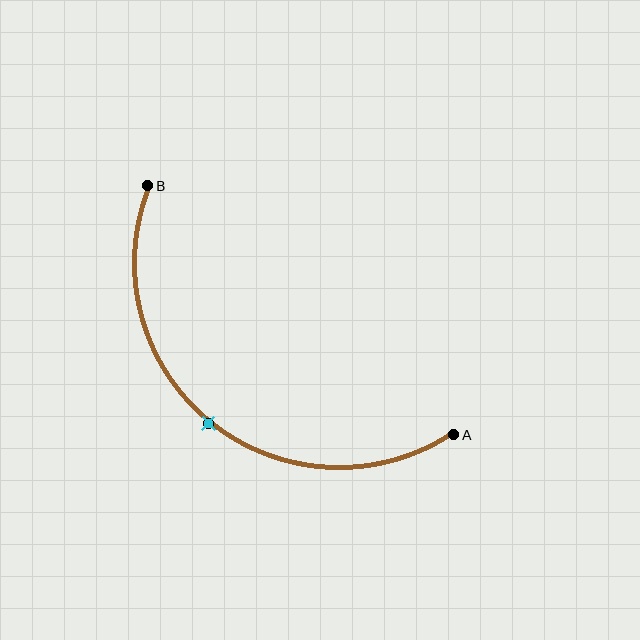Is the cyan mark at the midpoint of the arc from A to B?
Yes. The cyan mark lies on the arc at equal arc-length from both A and B — it is the arc midpoint.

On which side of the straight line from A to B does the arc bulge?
The arc bulges below and to the left of the straight line connecting A and B.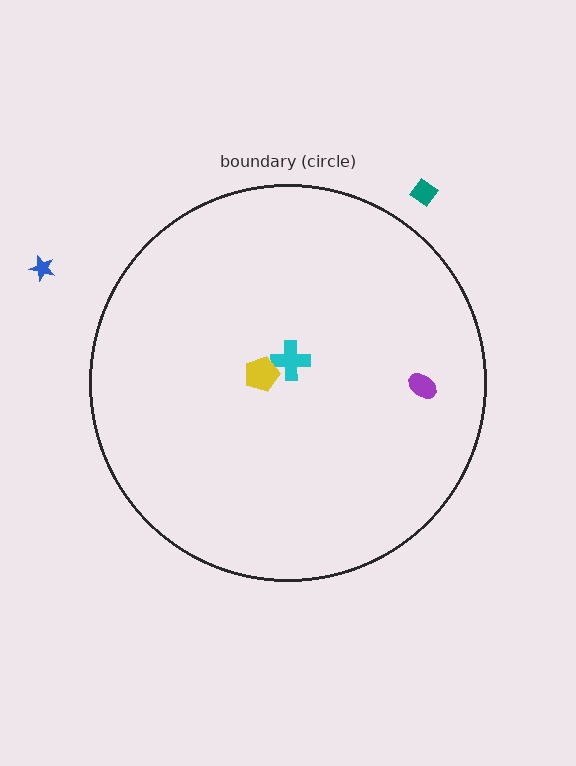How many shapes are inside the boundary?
3 inside, 2 outside.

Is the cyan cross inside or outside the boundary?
Inside.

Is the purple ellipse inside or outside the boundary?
Inside.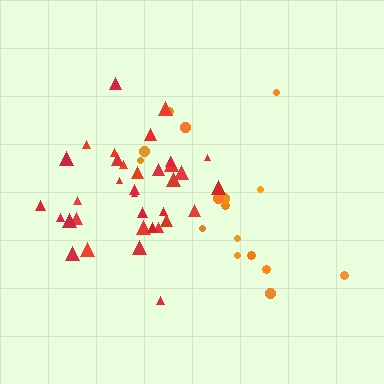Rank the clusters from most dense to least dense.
red, orange.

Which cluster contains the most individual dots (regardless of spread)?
Red (35).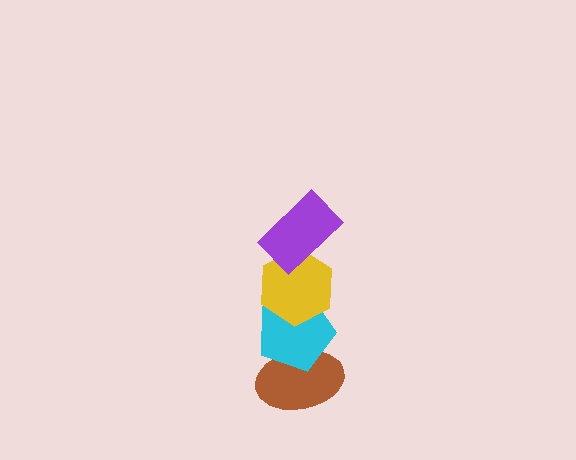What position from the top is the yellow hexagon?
The yellow hexagon is 2nd from the top.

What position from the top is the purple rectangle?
The purple rectangle is 1st from the top.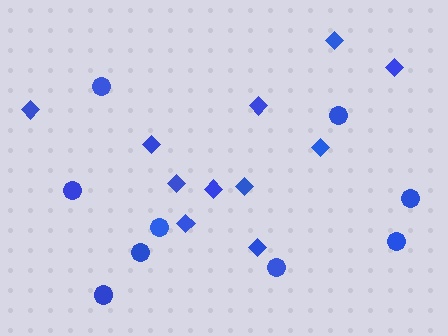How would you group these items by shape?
There are 2 groups: one group of circles (9) and one group of diamonds (11).